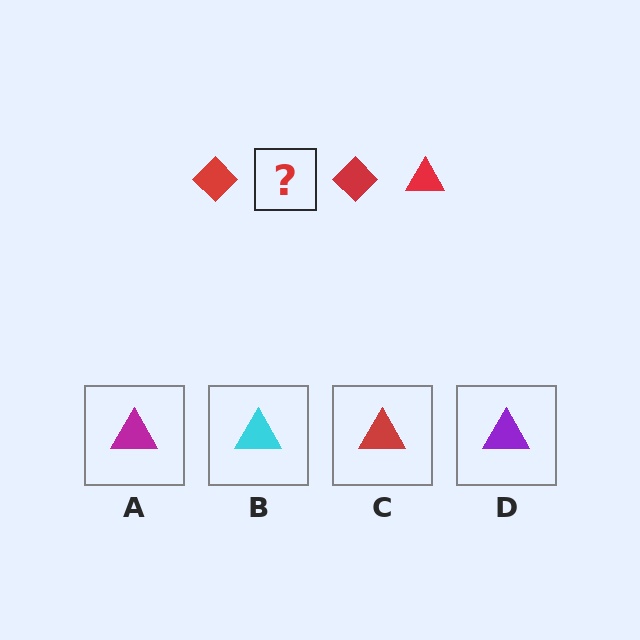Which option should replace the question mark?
Option C.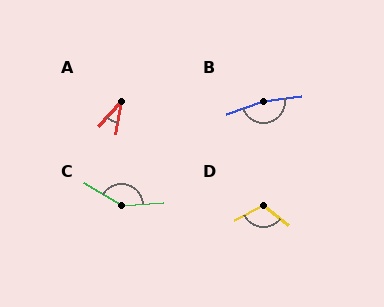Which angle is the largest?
B, at approximately 169 degrees.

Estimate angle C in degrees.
Approximately 145 degrees.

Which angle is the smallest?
A, at approximately 32 degrees.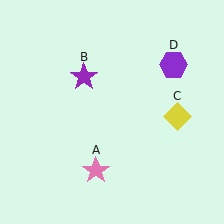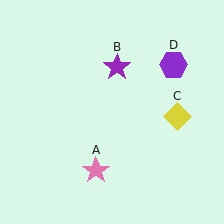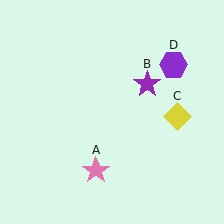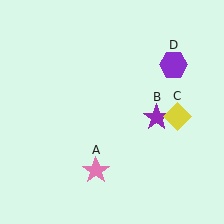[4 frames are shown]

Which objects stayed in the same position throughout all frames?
Pink star (object A) and yellow diamond (object C) and purple hexagon (object D) remained stationary.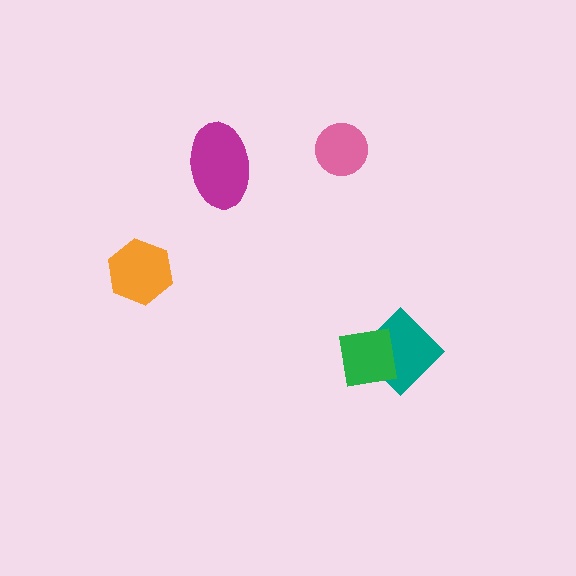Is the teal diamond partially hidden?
Yes, it is partially covered by another shape.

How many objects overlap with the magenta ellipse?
0 objects overlap with the magenta ellipse.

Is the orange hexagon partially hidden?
No, no other shape covers it.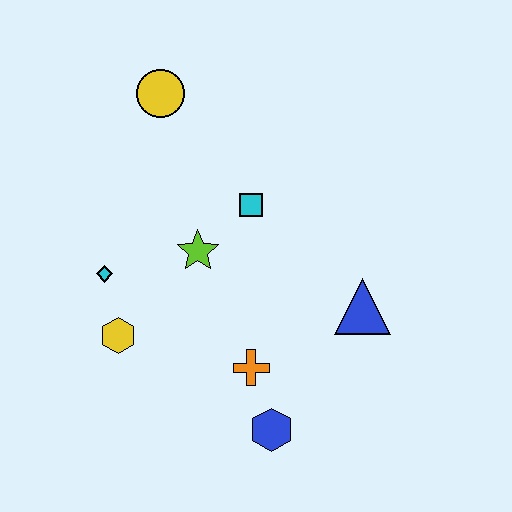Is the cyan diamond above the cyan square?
No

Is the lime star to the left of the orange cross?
Yes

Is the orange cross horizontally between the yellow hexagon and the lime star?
No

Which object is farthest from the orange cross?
The yellow circle is farthest from the orange cross.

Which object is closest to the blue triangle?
The orange cross is closest to the blue triangle.